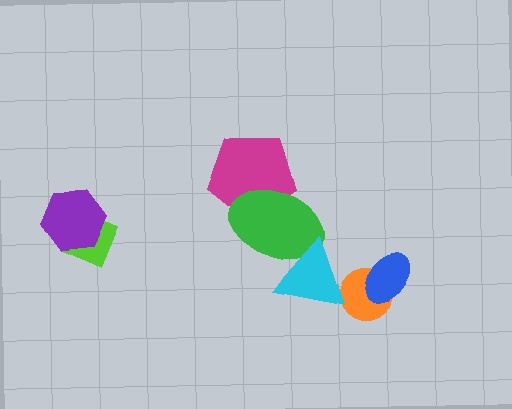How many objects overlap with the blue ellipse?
1 object overlaps with the blue ellipse.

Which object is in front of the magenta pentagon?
The green ellipse is in front of the magenta pentagon.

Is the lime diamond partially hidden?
Yes, it is partially covered by another shape.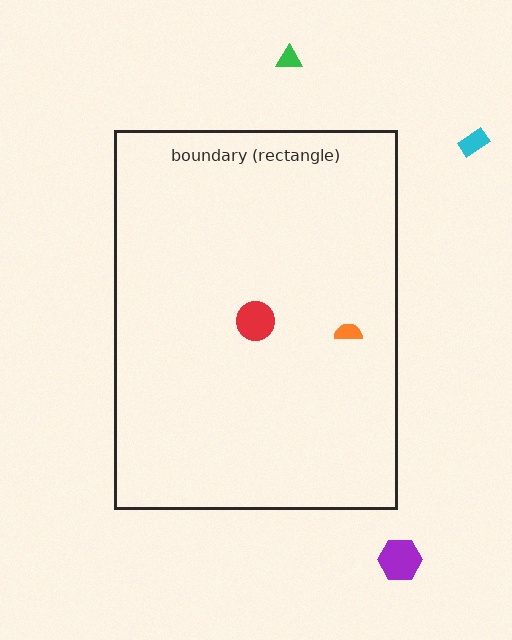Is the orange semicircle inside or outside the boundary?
Inside.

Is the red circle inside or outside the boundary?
Inside.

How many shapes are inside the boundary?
2 inside, 3 outside.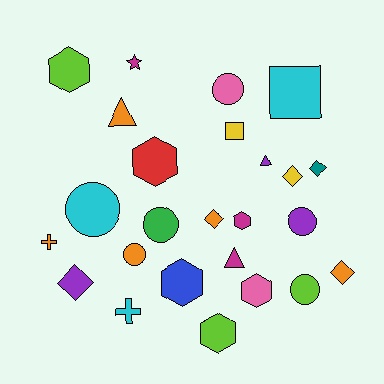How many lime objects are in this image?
There are 3 lime objects.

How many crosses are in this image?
There are 2 crosses.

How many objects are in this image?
There are 25 objects.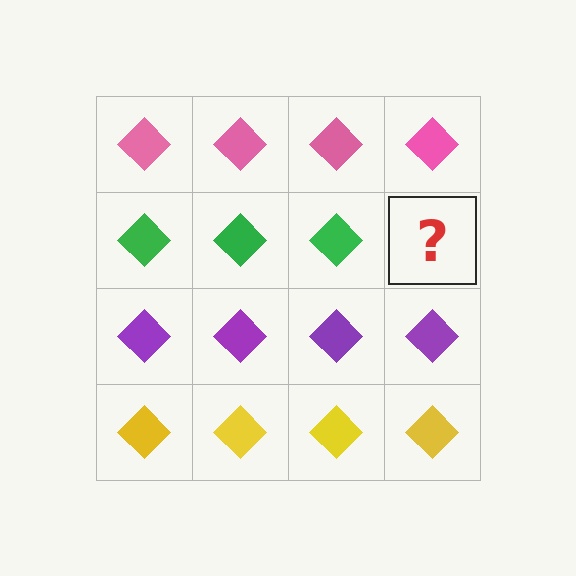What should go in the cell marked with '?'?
The missing cell should contain a green diamond.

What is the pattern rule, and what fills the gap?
The rule is that each row has a consistent color. The gap should be filled with a green diamond.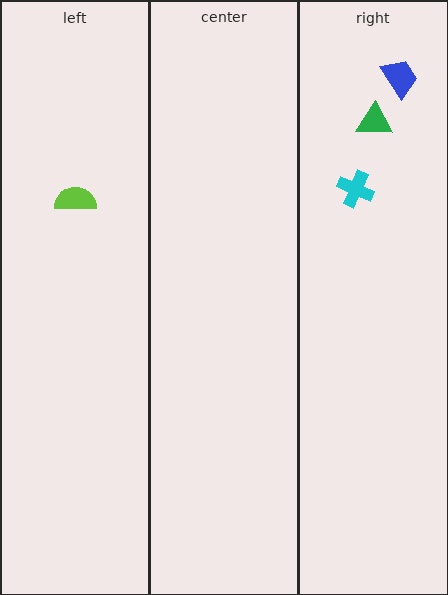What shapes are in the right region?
The blue trapezoid, the cyan cross, the green triangle.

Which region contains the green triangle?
The right region.